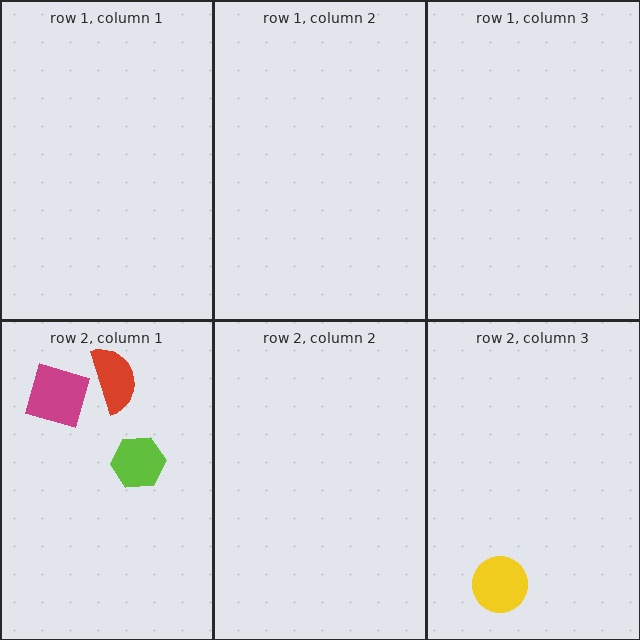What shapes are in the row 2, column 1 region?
The red semicircle, the lime hexagon, the magenta diamond.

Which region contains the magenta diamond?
The row 2, column 1 region.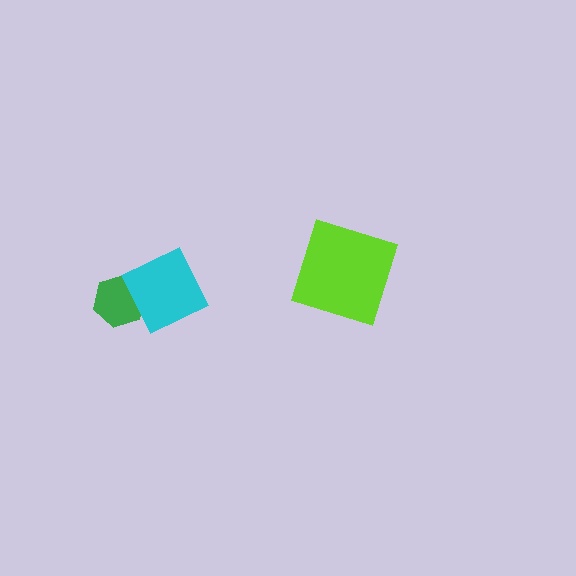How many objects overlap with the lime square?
0 objects overlap with the lime square.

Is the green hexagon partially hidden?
Yes, it is partially covered by another shape.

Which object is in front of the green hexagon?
The cyan diamond is in front of the green hexagon.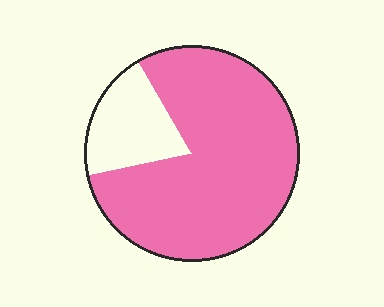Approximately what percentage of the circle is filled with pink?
Approximately 80%.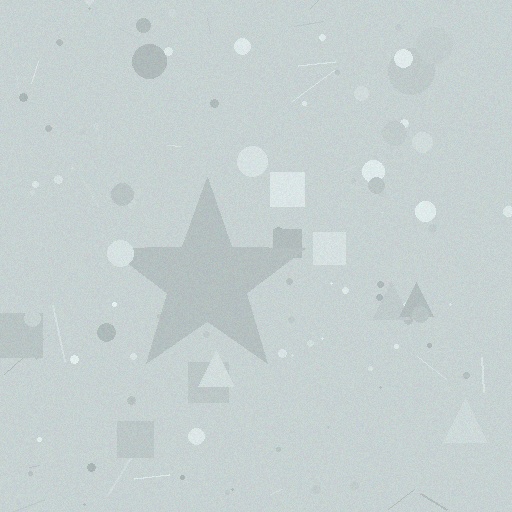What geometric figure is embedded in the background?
A star is embedded in the background.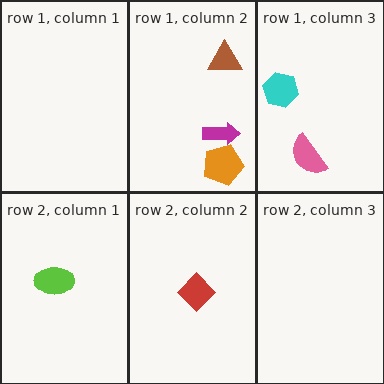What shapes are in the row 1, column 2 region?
The magenta arrow, the brown triangle, the orange pentagon.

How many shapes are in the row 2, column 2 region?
1.